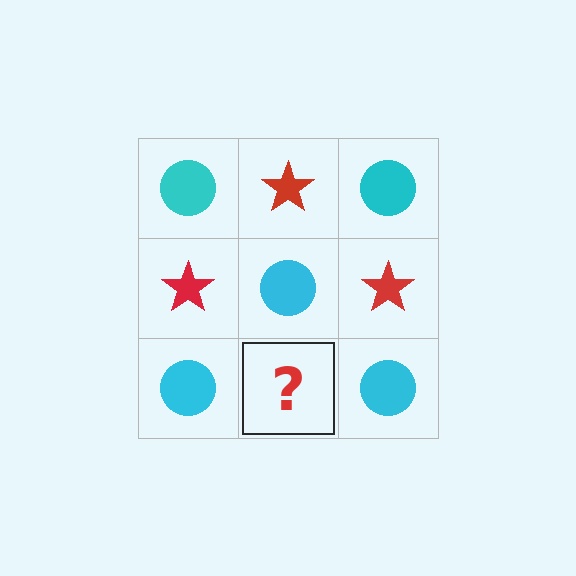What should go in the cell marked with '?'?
The missing cell should contain a red star.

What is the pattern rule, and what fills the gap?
The rule is that it alternates cyan circle and red star in a checkerboard pattern. The gap should be filled with a red star.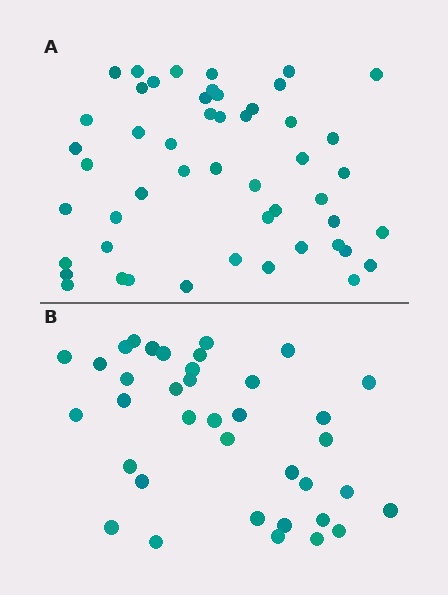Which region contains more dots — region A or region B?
Region A (the top region) has more dots.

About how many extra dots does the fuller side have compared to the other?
Region A has approximately 15 more dots than region B.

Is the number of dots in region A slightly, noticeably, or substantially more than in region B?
Region A has noticeably more, but not dramatically so. The ratio is roughly 1.4 to 1.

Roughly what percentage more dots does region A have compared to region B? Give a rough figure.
About 35% more.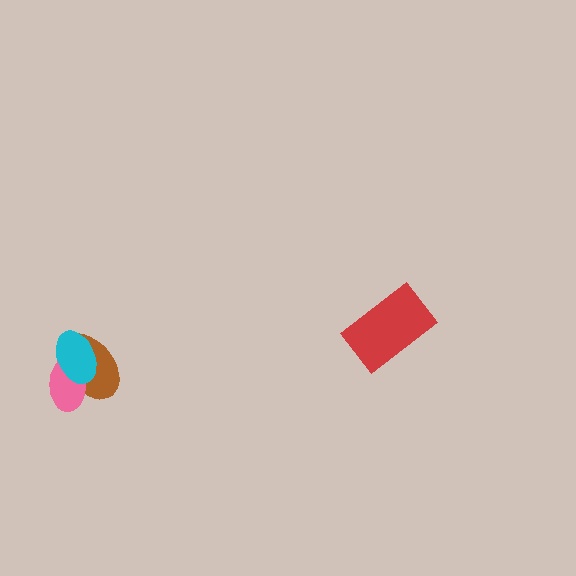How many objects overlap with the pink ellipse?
2 objects overlap with the pink ellipse.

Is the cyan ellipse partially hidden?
No, no other shape covers it.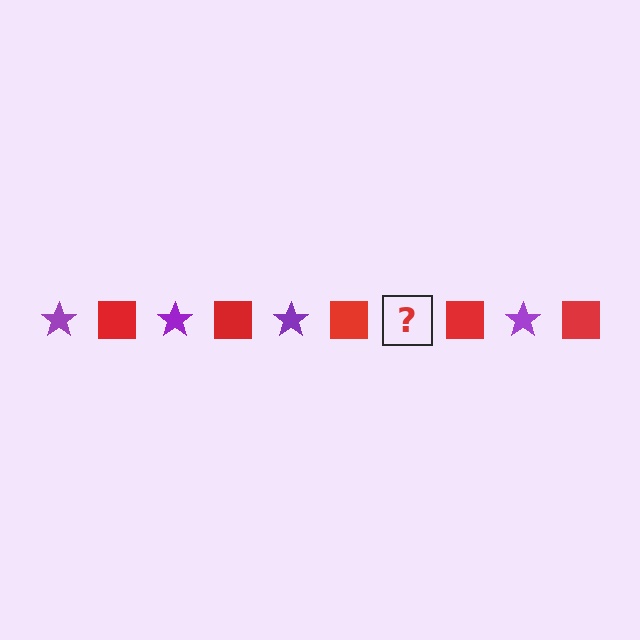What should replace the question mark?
The question mark should be replaced with a purple star.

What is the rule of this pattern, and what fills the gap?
The rule is that the pattern alternates between purple star and red square. The gap should be filled with a purple star.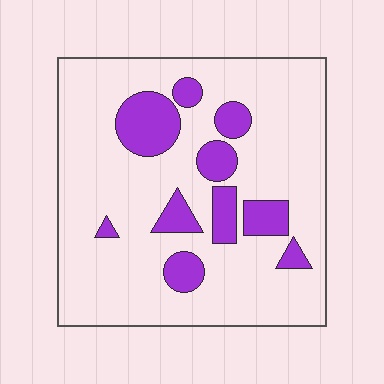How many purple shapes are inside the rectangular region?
10.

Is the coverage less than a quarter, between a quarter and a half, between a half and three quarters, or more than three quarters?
Less than a quarter.